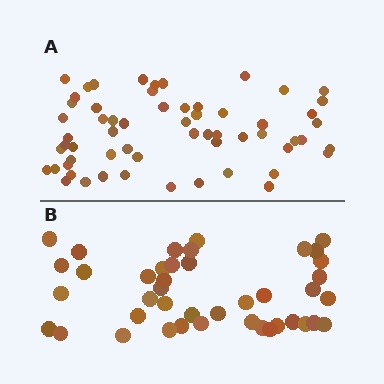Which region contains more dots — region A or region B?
Region A (the top region) has more dots.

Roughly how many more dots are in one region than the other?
Region A has approximately 20 more dots than region B.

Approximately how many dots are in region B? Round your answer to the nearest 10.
About 40 dots. (The exact count is 42, which rounds to 40.)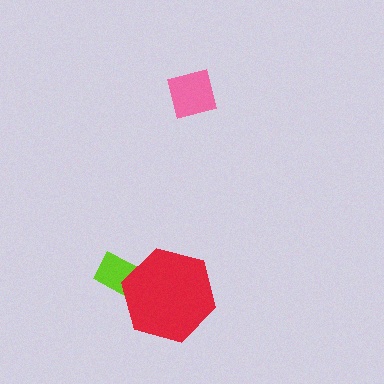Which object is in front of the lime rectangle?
The red hexagon is in front of the lime rectangle.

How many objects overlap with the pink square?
0 objects overlap with the pink square.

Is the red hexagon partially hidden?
No, no other shape covers it.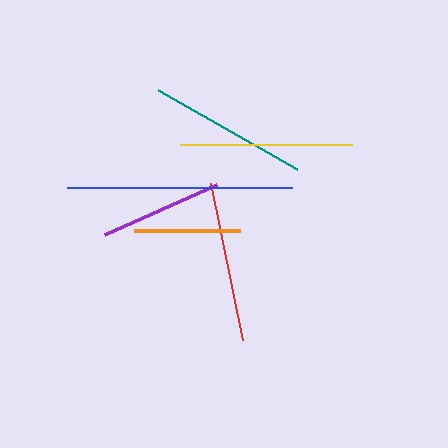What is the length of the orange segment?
The orange segment is approximately 106 pixels long.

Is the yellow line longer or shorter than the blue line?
The blue line is longer than the yellow line.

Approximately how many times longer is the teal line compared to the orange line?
The teal line is approximately 1.5 times the length of the orange line.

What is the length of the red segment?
The red segment is approximately 160 pixels long.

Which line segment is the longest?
The blue line is the longest at approximately 226 pixels.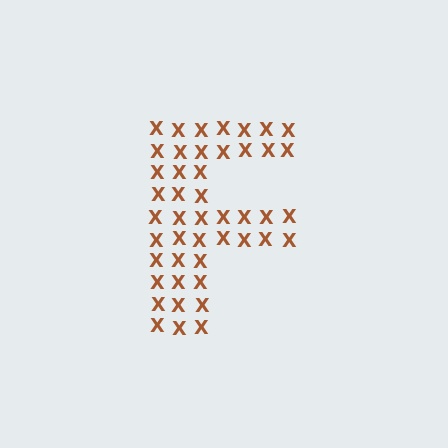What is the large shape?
The large shape is the letter F.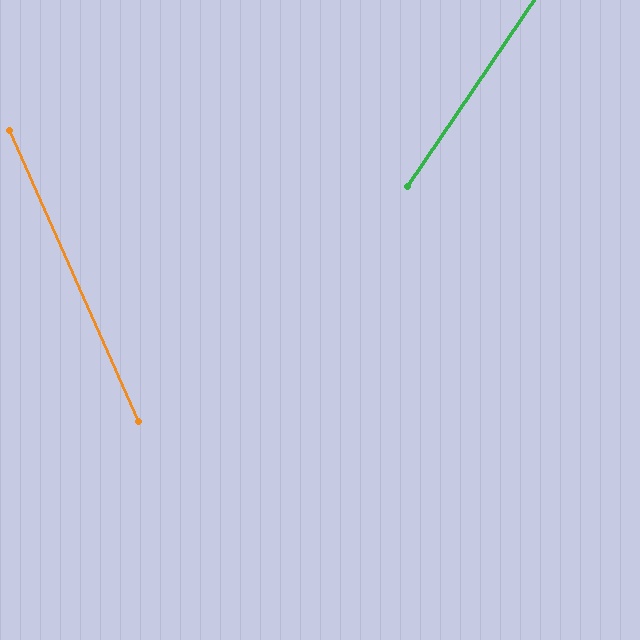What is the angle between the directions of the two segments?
Approximately 58 degrees.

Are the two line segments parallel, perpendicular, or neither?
Neither parallel nor perpendicular — they differ by about 58°.